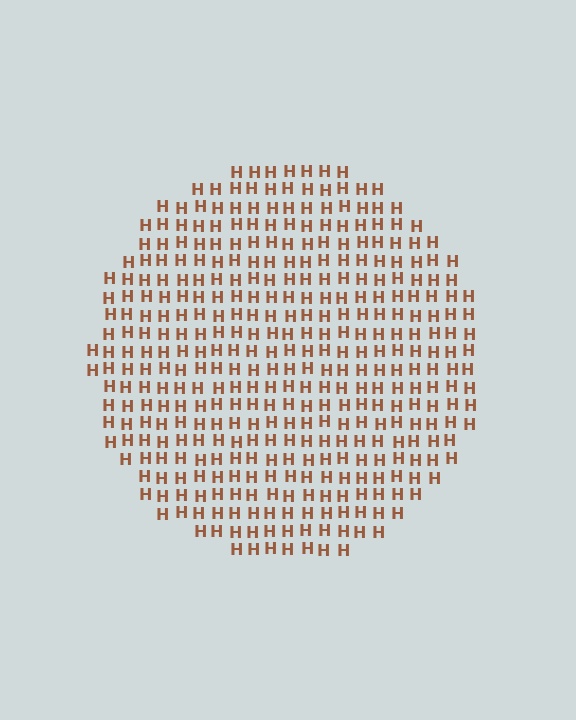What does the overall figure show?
The overall figure shows a circle.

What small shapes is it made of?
It is made of small letter H's.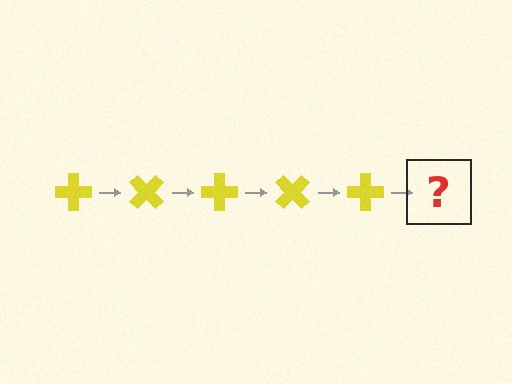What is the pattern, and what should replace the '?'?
The pattern is that the cross rotates 45 degrees each step. The '?' should be a yellow cross rotated 225 degrees.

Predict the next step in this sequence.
The next step is a yellow cross rotated 225 degrees.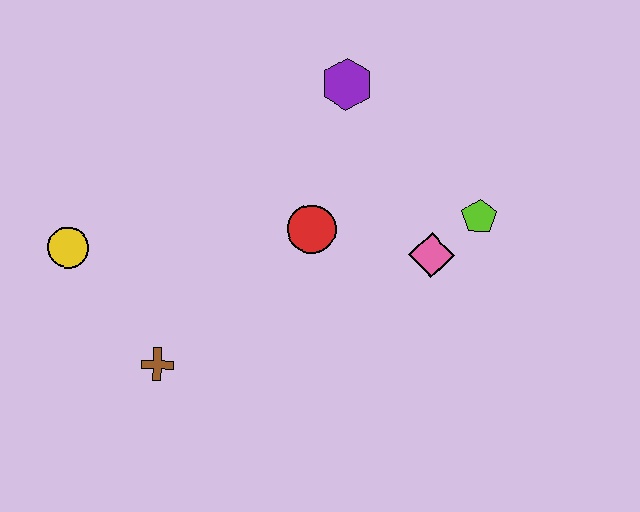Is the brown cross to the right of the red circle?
No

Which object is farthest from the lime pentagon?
The yellow circle is farthest from the lime pentagon.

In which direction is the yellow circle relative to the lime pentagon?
The yellow circle is to the left of the lime pentagon.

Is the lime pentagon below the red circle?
No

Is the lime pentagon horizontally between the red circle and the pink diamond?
No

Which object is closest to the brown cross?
The yellow circle is closest to the brown cross.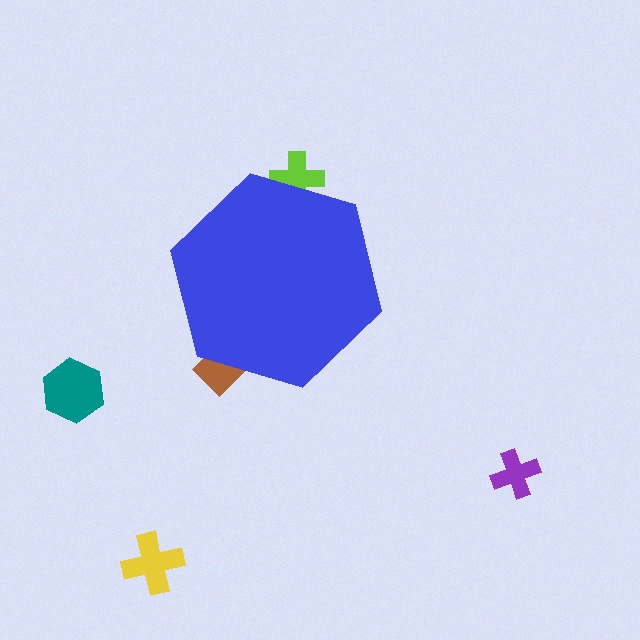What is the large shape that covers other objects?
A blue hexagon.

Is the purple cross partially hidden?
No, the purple cross is fully visible.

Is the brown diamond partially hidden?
Yes, the brown diamond is partially hidden behind the blue hexagon.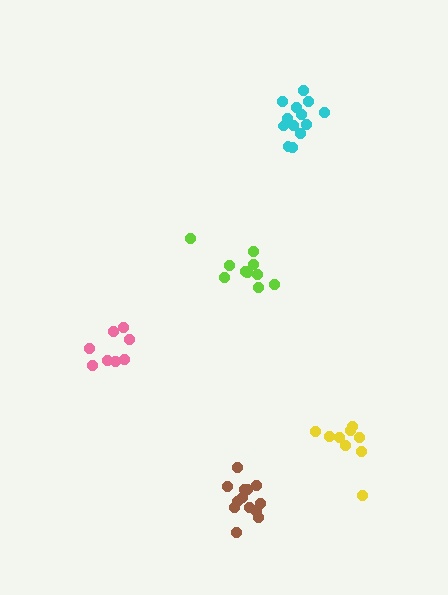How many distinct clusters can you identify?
There are 5 distinct clusters.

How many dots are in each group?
Group 1: 8 dots, Group 2: 10 dots, Group 3: 13 dots, Group 4: 9 dots, Group 5: 13 dots (53 total).